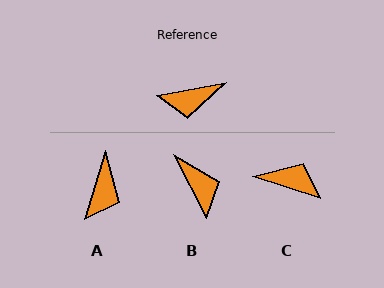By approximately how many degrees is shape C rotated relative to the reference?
Approximately 151 degrees counter-clockwise.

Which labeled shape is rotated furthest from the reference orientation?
C, about 151 degrees away.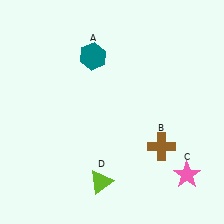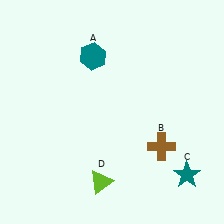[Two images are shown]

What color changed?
The star (C) changed from pink in Image 1 to teal in Image 2.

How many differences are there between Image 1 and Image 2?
There is 1 difference between the two images.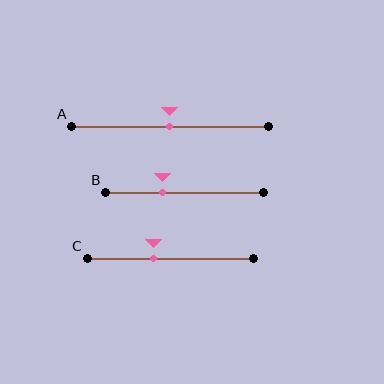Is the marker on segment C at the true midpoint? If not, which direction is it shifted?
No, the marker on segment C is shifted to the left by about 10% of the segment length.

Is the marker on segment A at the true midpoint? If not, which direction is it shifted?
Yes, the marker on segment A is at the true midpoint.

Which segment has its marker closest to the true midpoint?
Segment A has its marker closest to the true midpoint.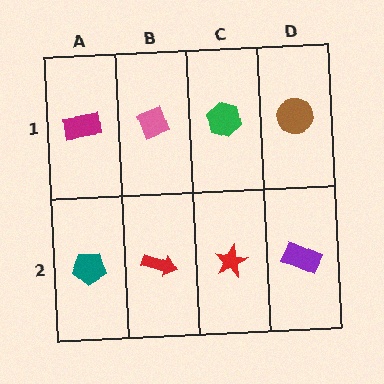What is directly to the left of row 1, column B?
A magenta rectangle.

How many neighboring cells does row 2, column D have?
2.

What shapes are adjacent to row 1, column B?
A red arrow (row 2, column B), a magenta rectangle (row 1, column A), a green hexagon (row 1, column C).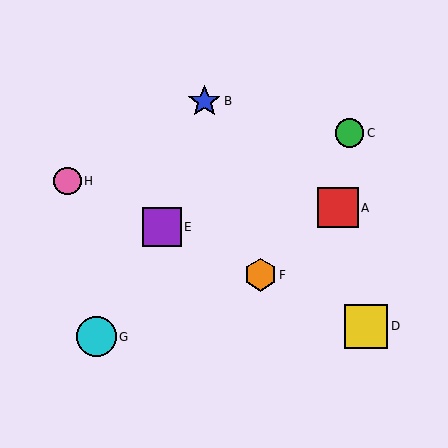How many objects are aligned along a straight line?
4 objects (D, E, F, H) are aligned along a straight line.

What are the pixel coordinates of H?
Object H is at (67, 181).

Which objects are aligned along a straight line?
Objects D, E, F, H are aligned along a straight line.